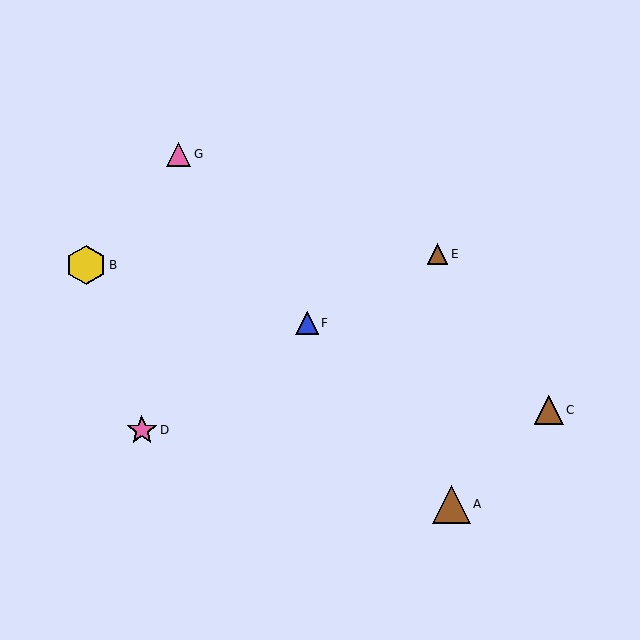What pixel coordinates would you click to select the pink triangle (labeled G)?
Click at (179, 154) to select the pink triangle G.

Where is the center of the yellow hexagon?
The center of the yellow hexagon is at (86, 265).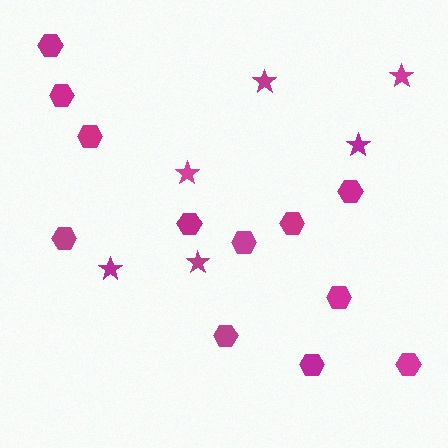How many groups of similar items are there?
There are 2 groups: one group of stars (6) and one group of hexagons (12).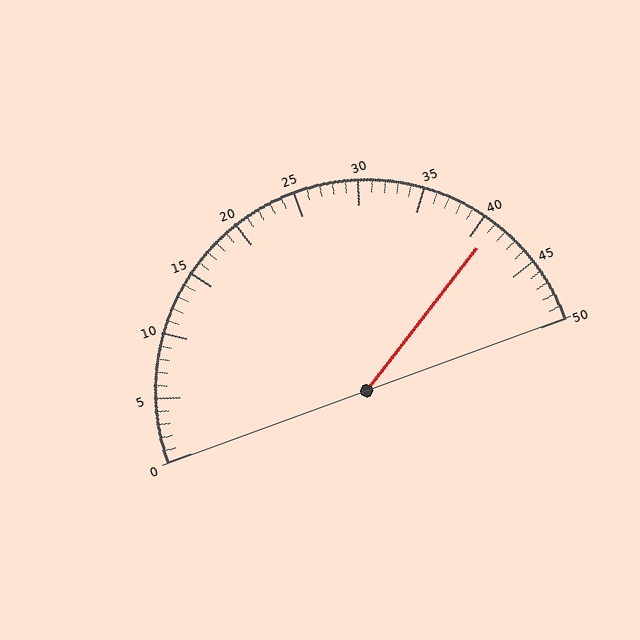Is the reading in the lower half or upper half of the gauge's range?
The reading is in the upper half of the range (0 to 50).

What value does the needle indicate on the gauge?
The needle indicates approximately 41.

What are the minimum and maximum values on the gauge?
The gauge ranges from 0 to 50.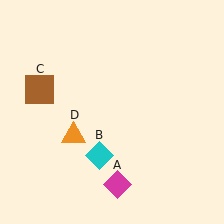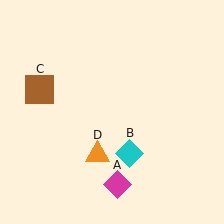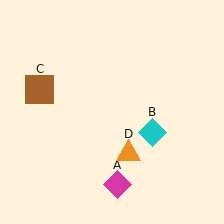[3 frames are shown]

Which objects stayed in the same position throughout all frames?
Magenta diamond (object A) and brown square (object C) remained stationary.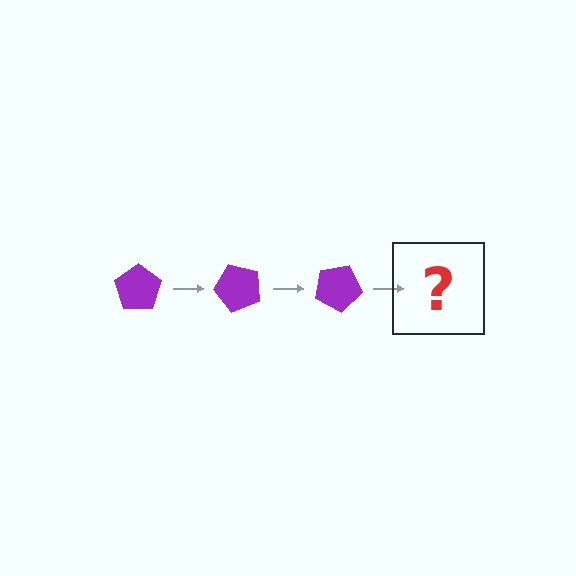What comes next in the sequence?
The next element should be a purple pentagon rotated 150 degrees.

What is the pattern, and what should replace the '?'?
The pattern is that the pentagon rotates 50 degrees each step. The '?' should be a purple pentagon rotated 150 degrees.